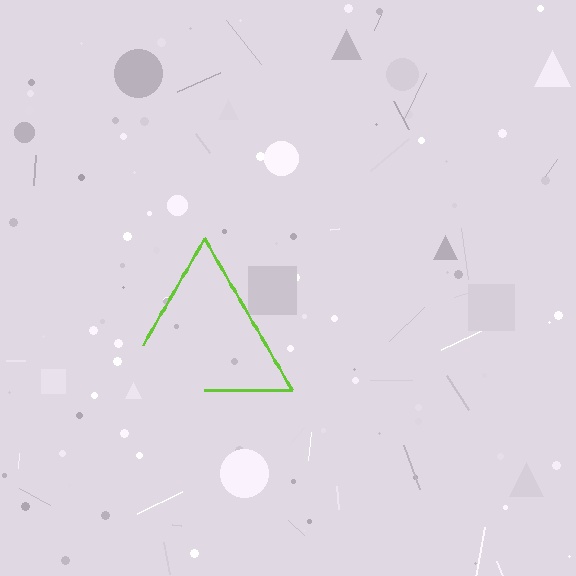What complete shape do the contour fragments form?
The contour fragments form a triangle.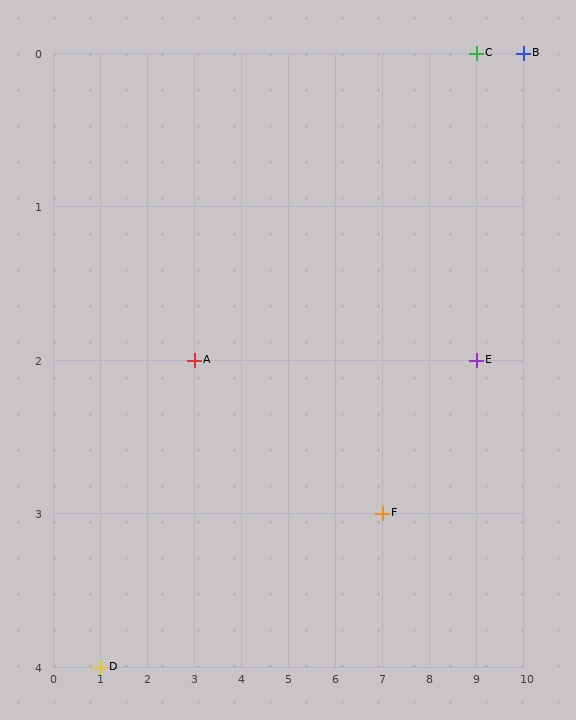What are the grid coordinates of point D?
Point D is at grid coordinates (1, 4).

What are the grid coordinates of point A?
Point A is at grid coordinates (3, 2).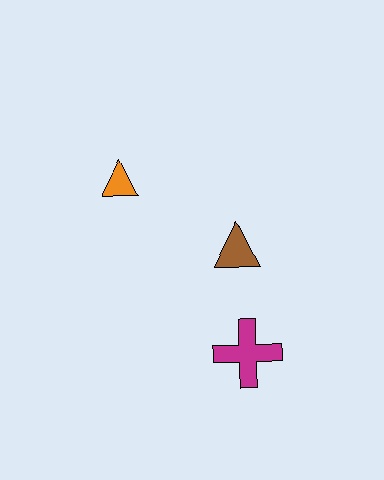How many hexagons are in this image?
There are no hexagons.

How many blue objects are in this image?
There are no blue objects.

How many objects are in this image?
There are 3 objects.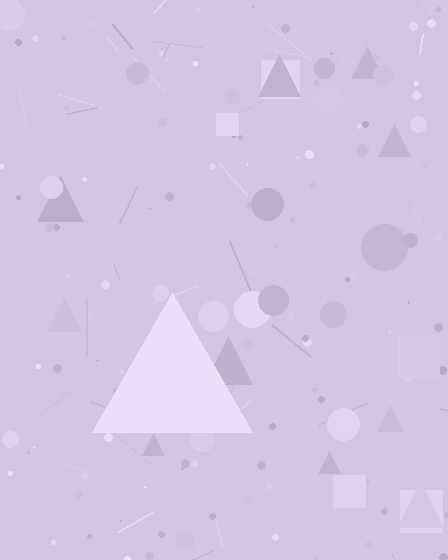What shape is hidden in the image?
A triangle is hidden in the image.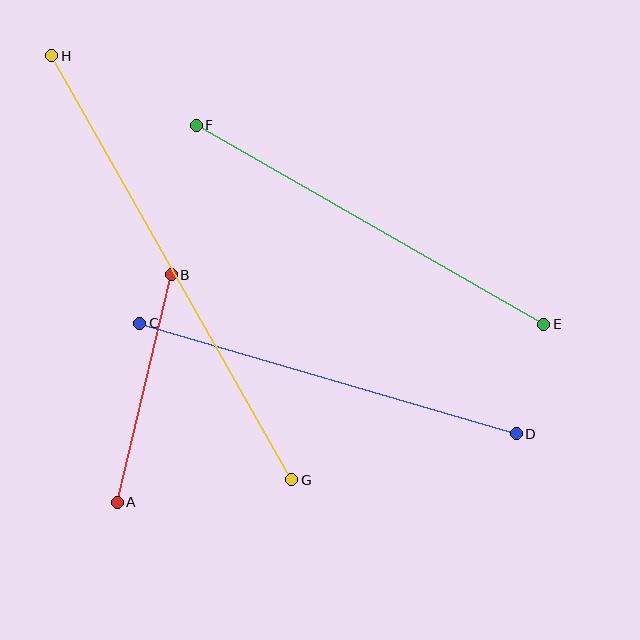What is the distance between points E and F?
The distance is approximately 401 pixels.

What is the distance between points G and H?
The distance is approximately 487 pixels.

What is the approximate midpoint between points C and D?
The midpoint is at approximately (328, 379) pixels.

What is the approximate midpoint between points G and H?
The midpoint is at approximately (172, 268) pixels.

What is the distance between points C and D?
The distance is approximately 392 pixels.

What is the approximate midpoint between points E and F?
The midpoint is at approximately (370, 225) pixels.